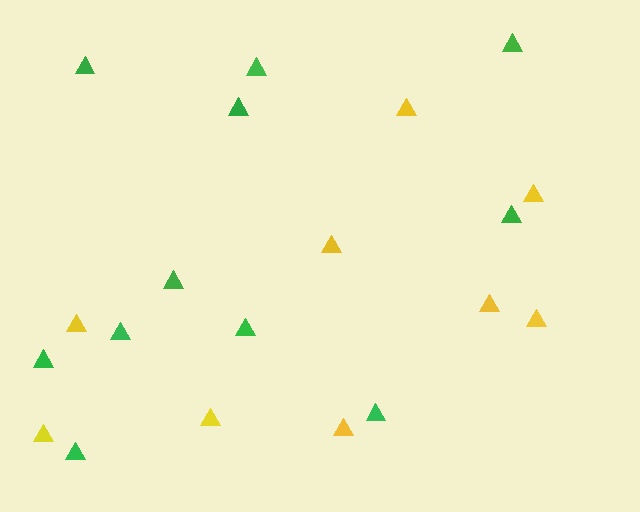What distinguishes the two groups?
There are 2 groups: one group of green triangles (11) and one group of yellow triangles (9).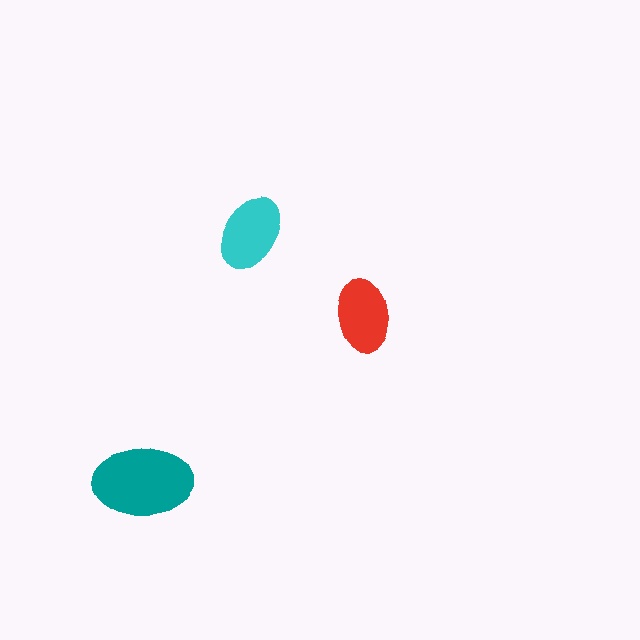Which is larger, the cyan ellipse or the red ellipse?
The cyan one.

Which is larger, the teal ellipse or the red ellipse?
The teal one.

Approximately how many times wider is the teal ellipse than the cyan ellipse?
About 1.5 times wider.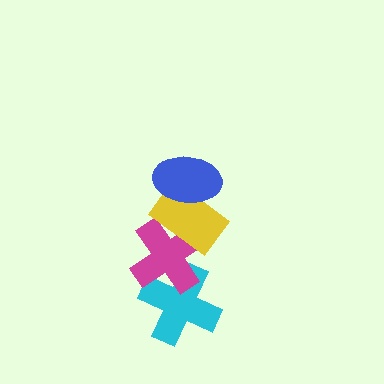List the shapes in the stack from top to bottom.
From top to bottom: the blue ellipse, the yellow rectangle, the magenta cross, the cyan cross.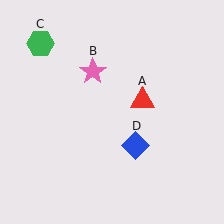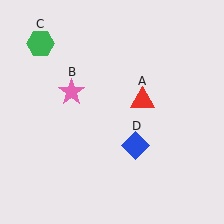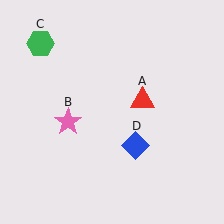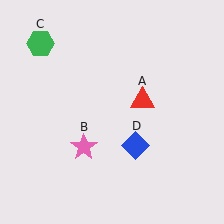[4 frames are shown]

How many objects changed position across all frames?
1 object changed position: pink star (object B).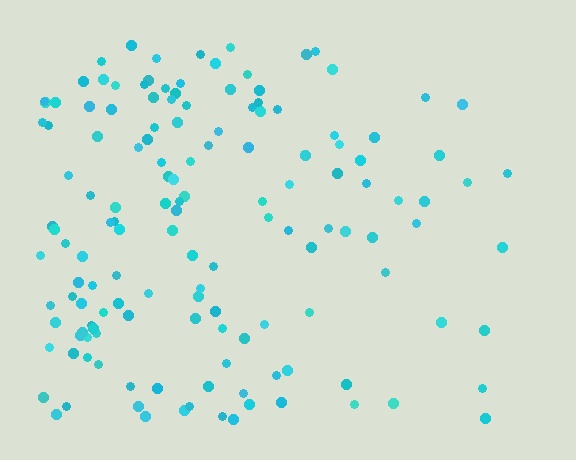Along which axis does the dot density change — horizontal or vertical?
Horizontal.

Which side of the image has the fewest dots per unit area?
The right.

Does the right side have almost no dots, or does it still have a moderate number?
Still a moderate number, just noticeably fewer than the left.